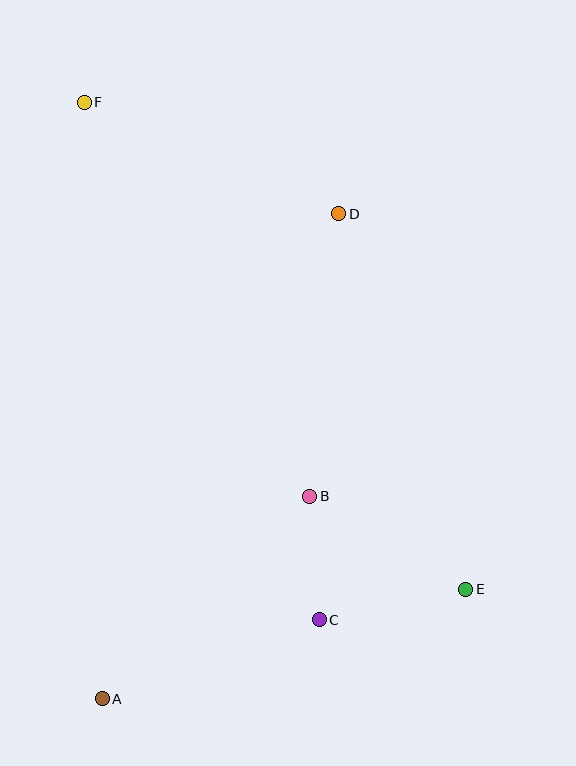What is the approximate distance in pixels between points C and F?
The distance between C and F is approximately 568 pixels.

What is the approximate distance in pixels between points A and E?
The distance between A and E is approximately 380 pixels.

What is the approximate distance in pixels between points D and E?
The distance between D and E is approximately 396 pixels.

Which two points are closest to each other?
Points B and C are closest to each other.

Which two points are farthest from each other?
Points E and F are farthest from each other.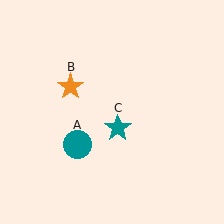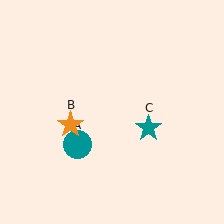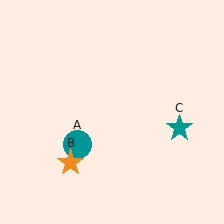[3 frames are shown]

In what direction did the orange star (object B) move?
The orange star (object B) moved down.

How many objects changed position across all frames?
2 objects changed position: orange star (object B), teal star (object C).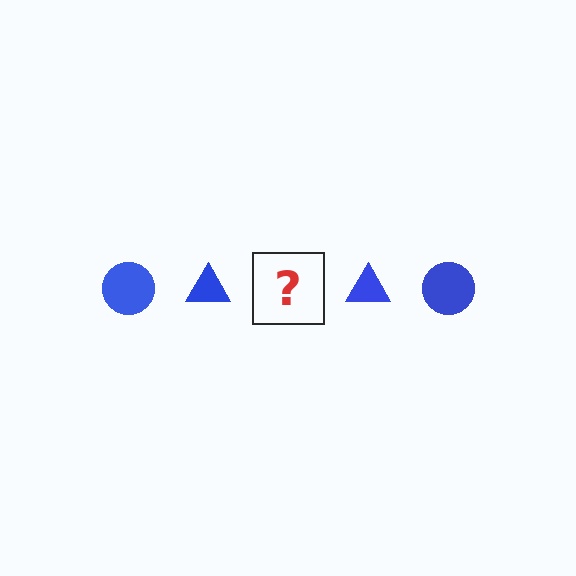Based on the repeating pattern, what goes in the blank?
The blank should be a blue circle.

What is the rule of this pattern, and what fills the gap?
The rule is that the pattern cycles through circle, triangle shapes in blue. The gap should be filled with a blue circle.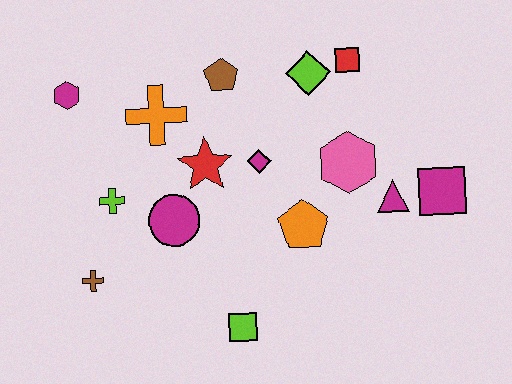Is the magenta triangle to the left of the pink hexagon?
No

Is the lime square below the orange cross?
Yes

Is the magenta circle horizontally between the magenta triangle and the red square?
No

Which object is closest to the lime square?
The orange pentagon is closest to the lime square.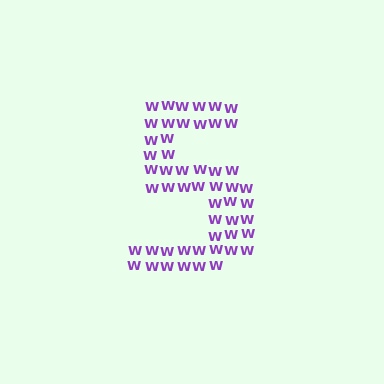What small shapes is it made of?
It is made of small letter W's.